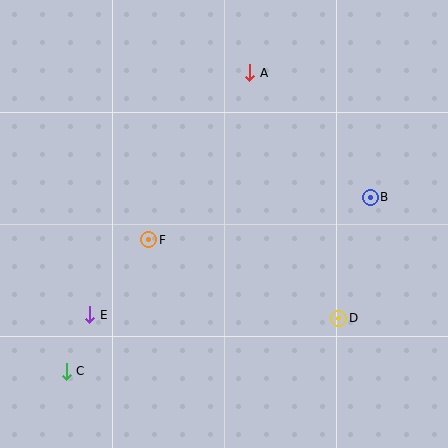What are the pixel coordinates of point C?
Point C is at (66, 371).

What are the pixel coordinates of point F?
Point F is at (149, 240).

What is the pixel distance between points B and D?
The distance between B and D is 125 pixels.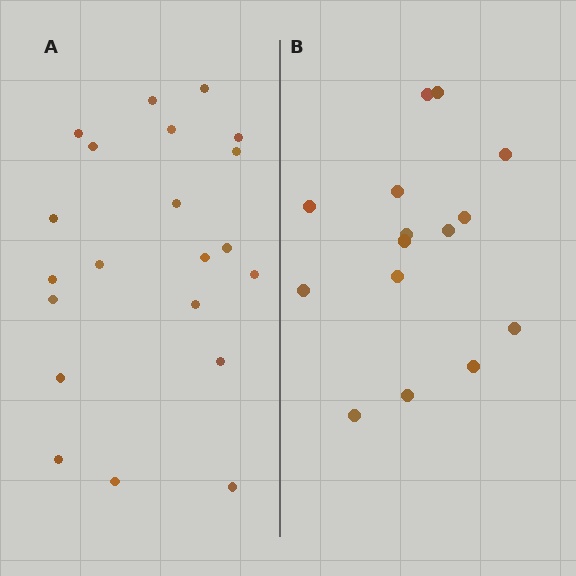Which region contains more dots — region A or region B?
Region A (the left region) has more dots.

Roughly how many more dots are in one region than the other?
Region A has about 6 more dots than region B.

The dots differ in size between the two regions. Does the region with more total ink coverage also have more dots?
No. Region B has more total ink coverage because its dots are larger, but region A actually contains more individual dots. Total area can be misleading — the number of items is what matters here.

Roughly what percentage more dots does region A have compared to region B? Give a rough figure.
About 40% more.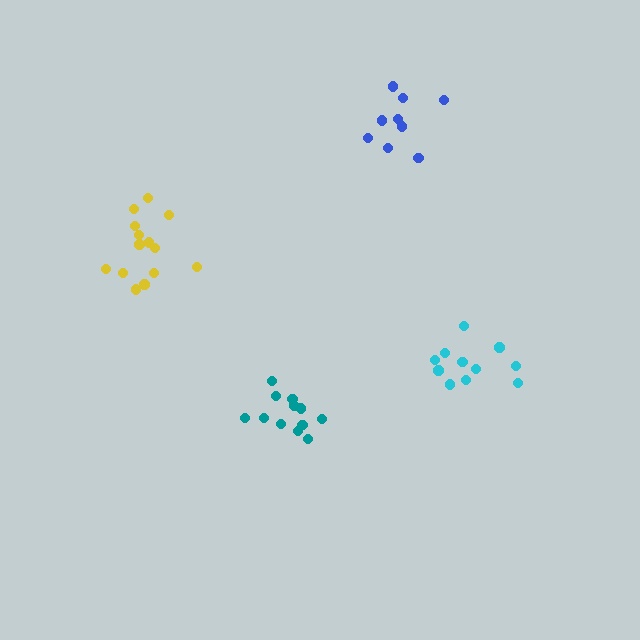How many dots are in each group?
Group 1: 9 dots, Group 2: 14 dots, Group 3: 11 dots, Group 4: 12 dots (46 total).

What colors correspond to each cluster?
The clusters are colored: blue, yellow, cyan, teal.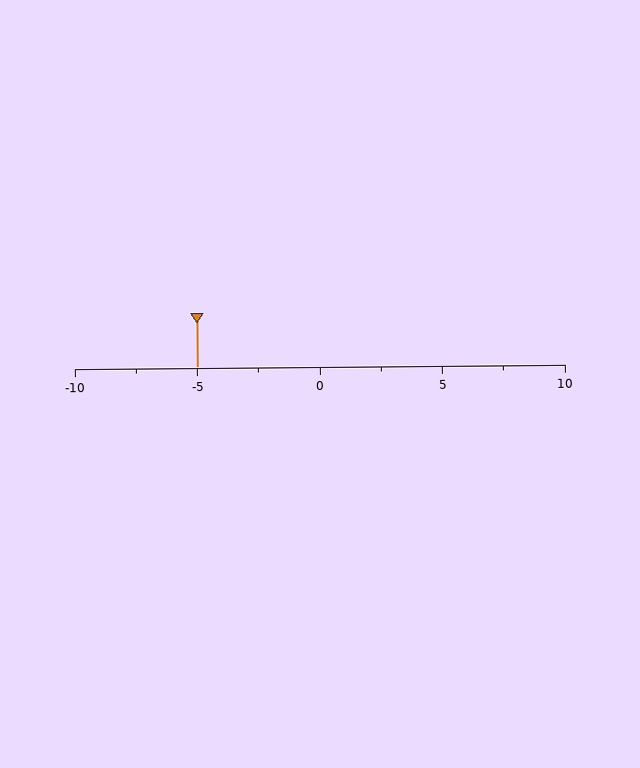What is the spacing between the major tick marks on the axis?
The major ticks are spaced 5 apart.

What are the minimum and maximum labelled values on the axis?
The axis runs from -10 to 10.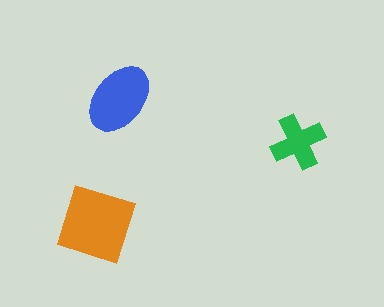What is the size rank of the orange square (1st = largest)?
1st.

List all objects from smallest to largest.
The green cross, the blue ellipse, the orange square.